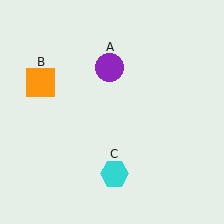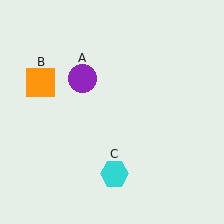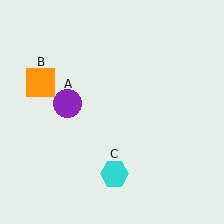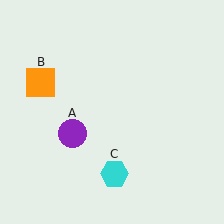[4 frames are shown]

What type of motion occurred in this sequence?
The purple circle (object A) rotated counterclockwise around the center of the scene.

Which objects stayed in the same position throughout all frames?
Orange square (object B) and cyan hexagon (object C) remained stationary.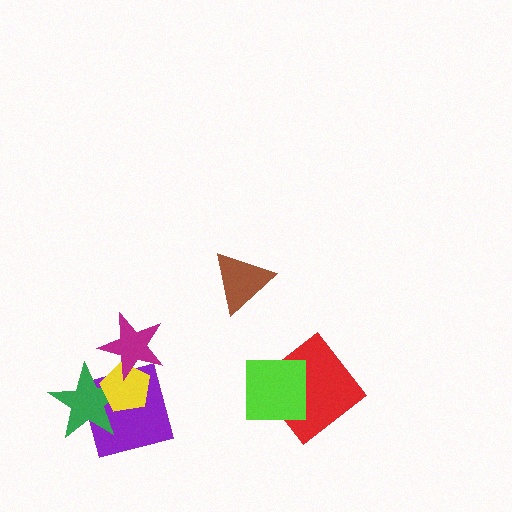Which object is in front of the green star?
The yellow pentagon is in front of the green star.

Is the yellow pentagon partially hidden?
Yes, it is partially covered by another shape.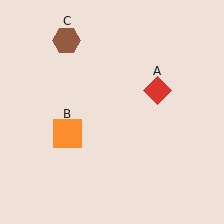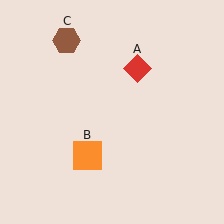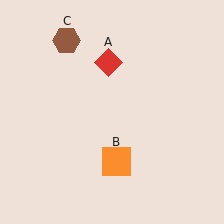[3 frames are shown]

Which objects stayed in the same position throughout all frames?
Brown hexagon (object C) remained stationary.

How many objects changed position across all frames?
2 objects changed position: red diamond (object A), orange square (object B).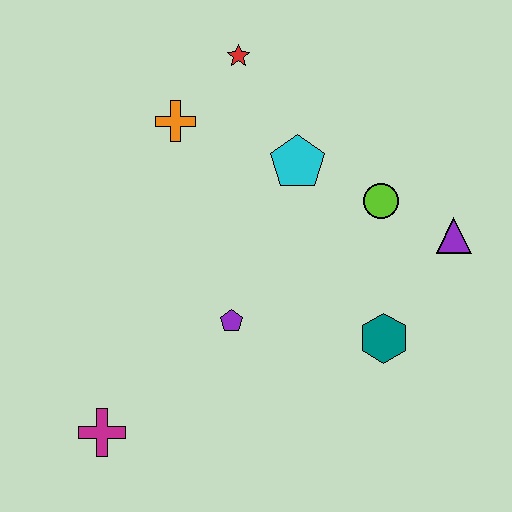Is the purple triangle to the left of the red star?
No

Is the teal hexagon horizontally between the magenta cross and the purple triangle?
Yes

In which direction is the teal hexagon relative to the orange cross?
The teal hexagon is below the orange cross.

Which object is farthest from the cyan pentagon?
The magenta cross is farthest from the cyan pentagon.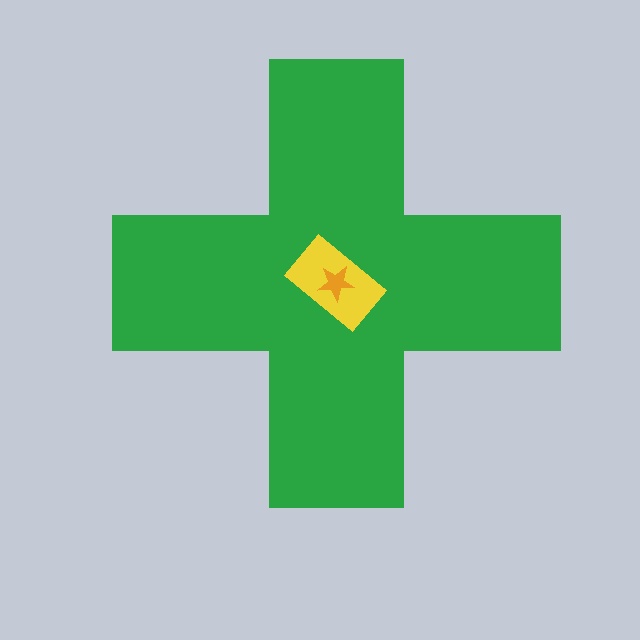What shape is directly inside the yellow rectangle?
The orange star.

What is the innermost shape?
The orange star.